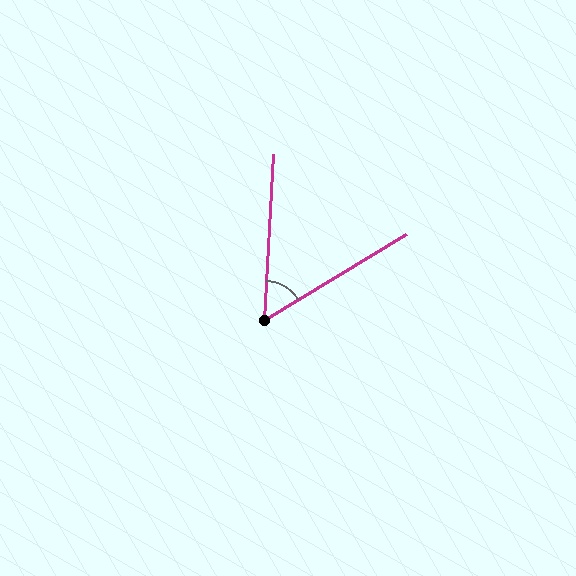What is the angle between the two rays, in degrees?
Approximately 56 degrees.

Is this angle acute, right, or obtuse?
It is acute.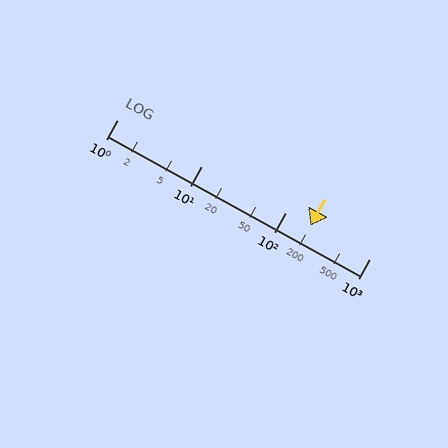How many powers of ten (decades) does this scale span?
The scale spans 3 decades, from 1 to 1000.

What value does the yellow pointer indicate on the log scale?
The pointer indicates approximately 200.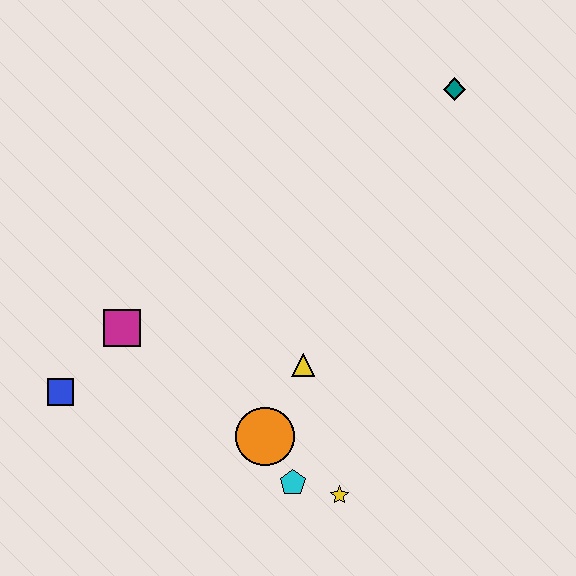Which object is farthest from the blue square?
The teal diamond is farthest from the blue square.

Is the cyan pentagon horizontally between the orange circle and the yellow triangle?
Yes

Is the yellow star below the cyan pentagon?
Yes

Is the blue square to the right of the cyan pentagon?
No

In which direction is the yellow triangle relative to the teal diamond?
The yellow triangle is below the teal diamond.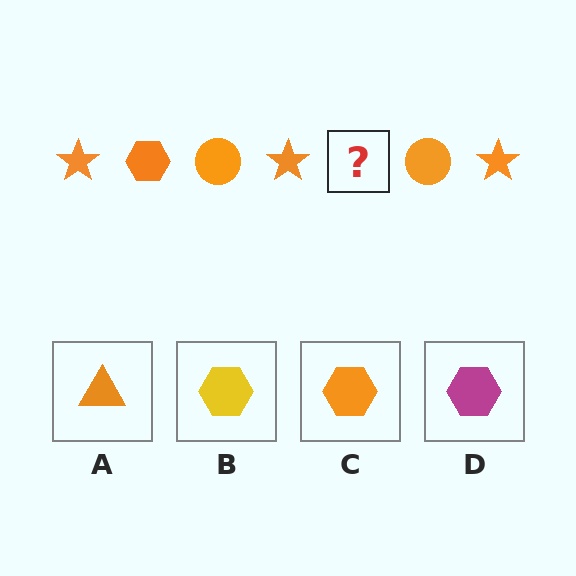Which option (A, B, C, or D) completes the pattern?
C.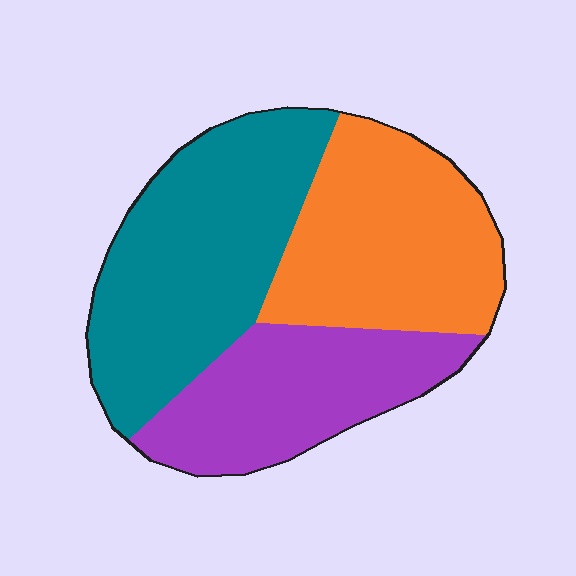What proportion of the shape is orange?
Orange covers about 35% of the shape.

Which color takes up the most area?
Teal, at roughly 40%.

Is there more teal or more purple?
Teal.